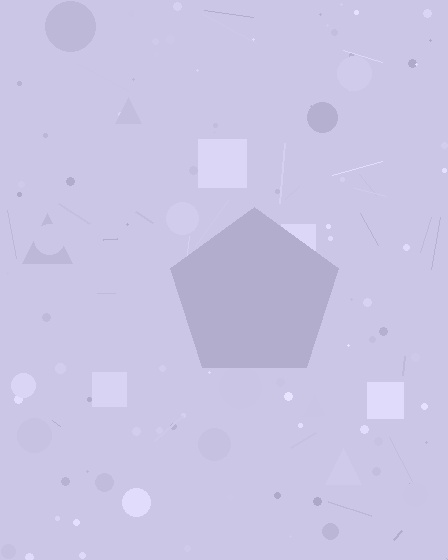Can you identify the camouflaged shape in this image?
The camouflaged shape is a pentagon.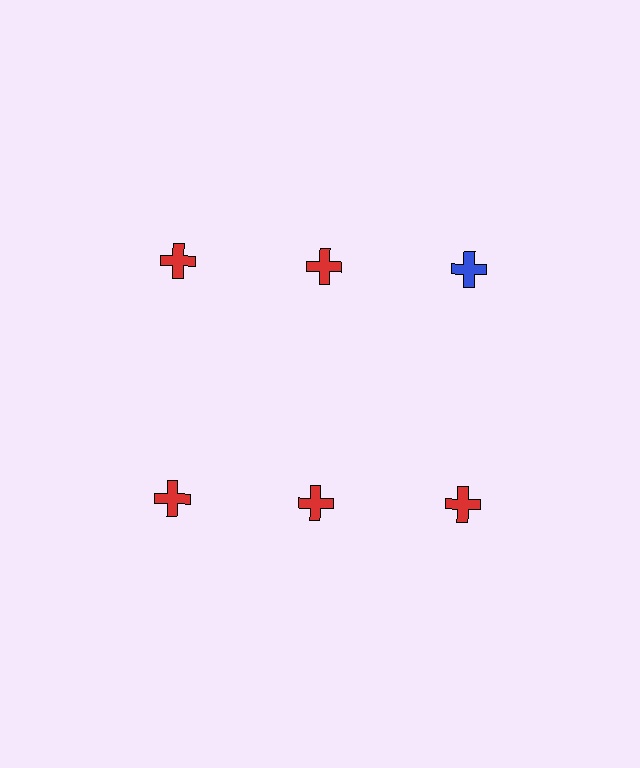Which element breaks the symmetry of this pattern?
The blue cross in the top row, center column breaks the symmetry. All other shapes are red crosses.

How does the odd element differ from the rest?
It has a different color: blue instead of red.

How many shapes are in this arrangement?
There are 6 shapes arranged in a grid pattern.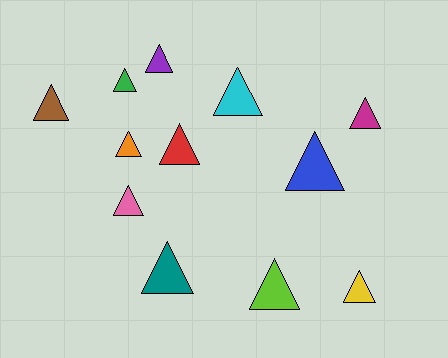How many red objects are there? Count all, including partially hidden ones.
There is 1 red object.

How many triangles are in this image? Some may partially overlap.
There are 12 triangles.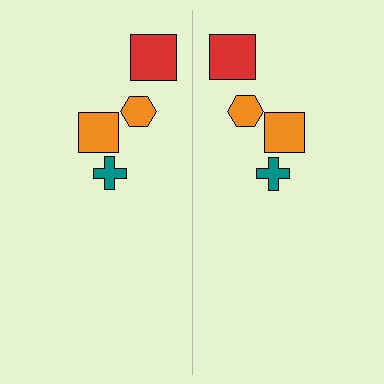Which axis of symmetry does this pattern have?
The pattern has a vertical axis of symmetry running through the center of the image.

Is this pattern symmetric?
Yes, this pattern has bilateral (reflection) symmetry.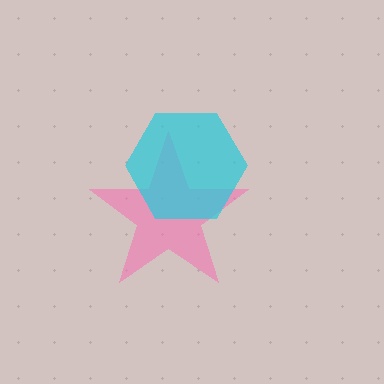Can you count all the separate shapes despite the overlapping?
Yes, there are 2 separate shapes.